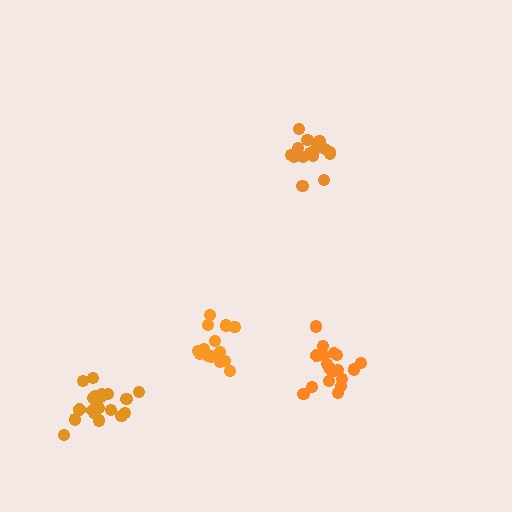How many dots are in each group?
Group 1: 17 dots, Group 2: 20 dots, Group 3: 18 dots, Group 4: 15 dots (70 total).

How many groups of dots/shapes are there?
There are 4 groups.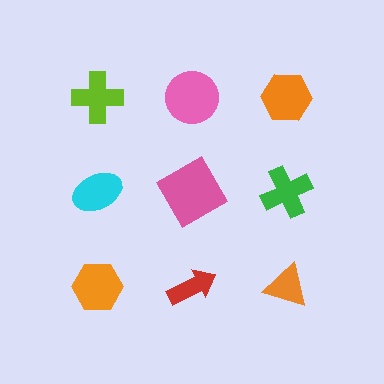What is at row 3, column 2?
A red arrow.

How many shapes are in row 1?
3 shapes.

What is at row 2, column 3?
A green cross.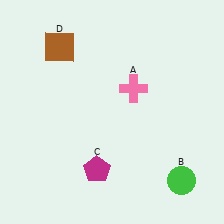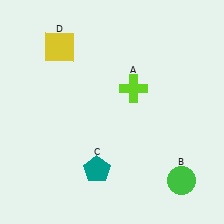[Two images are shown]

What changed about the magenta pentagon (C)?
In Image 1, C is magenta. In Image 2, it changed to teal.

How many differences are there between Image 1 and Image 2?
There are 3 differences between the two images.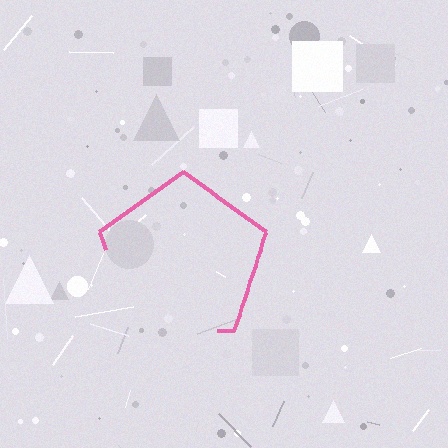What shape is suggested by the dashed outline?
The dashed outline suggests a pentagon.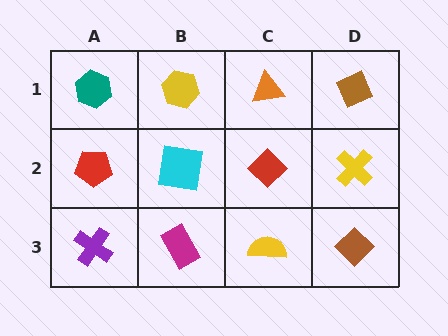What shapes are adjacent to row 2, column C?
An orange triangle (row 1, column C), a yellow semicircle (row 3, column C), a cyan square (row 2, column B), a yellow cross (row 2, column D).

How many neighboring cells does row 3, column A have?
2.